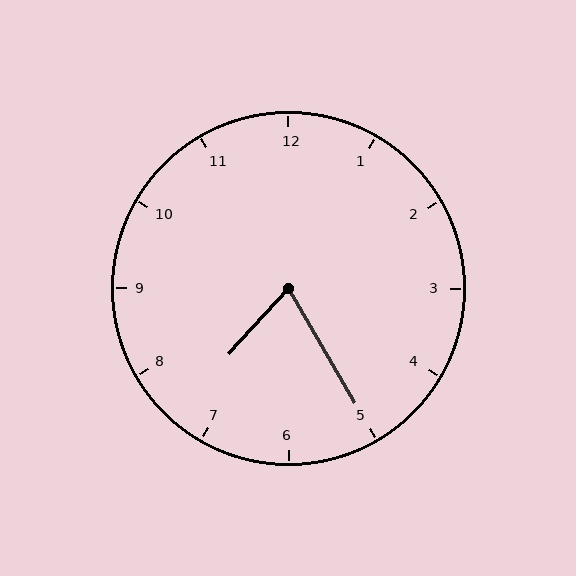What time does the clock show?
7:25.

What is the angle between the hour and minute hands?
Approximately 72 degrees.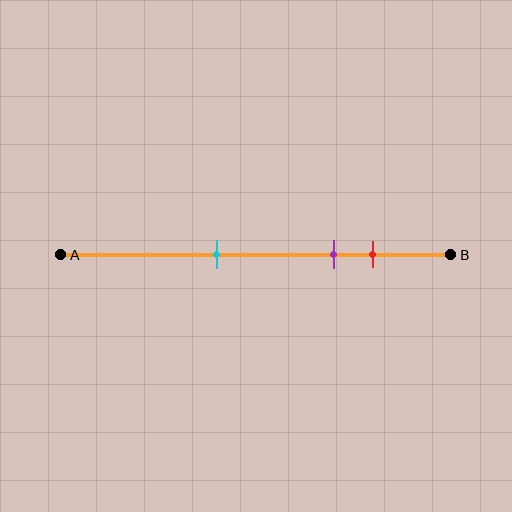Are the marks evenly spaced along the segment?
No, the marks are not evenly spaced.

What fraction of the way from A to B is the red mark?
The red mark is approximately 80% (0.8) of the way from A to B.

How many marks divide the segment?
There are 3 marks dividing the segment.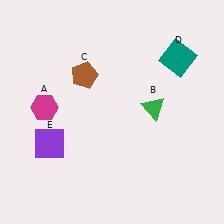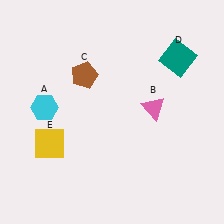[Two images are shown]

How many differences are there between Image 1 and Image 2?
There are 3 differences between the two images.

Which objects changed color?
A changed from magenta to cyan. B changed from green to pink. E changed from purple to yellow.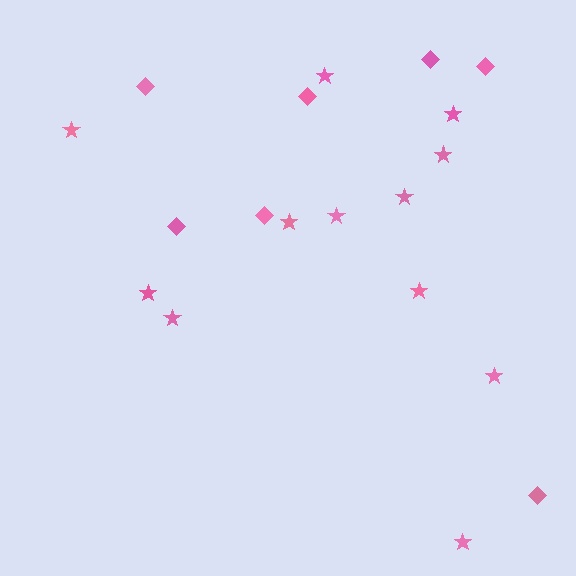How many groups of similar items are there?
There are 2 groups: one group of diamonds (7) and one group of stars (12).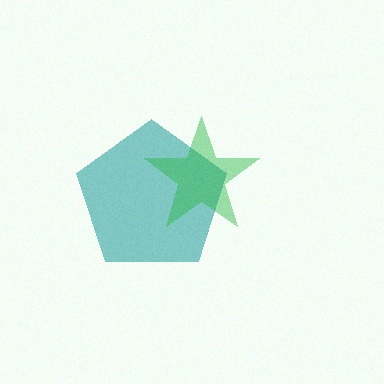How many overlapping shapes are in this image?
There are 2 overlapping shapes in the image.